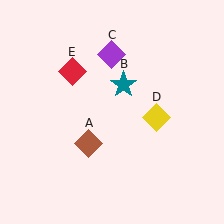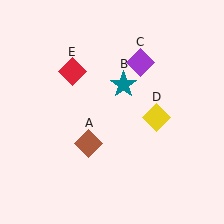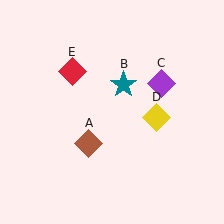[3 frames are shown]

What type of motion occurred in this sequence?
The purple diamond (object C) rotated clockwise around the center of the scene.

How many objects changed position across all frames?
1 object changed position: purple diamond (object C).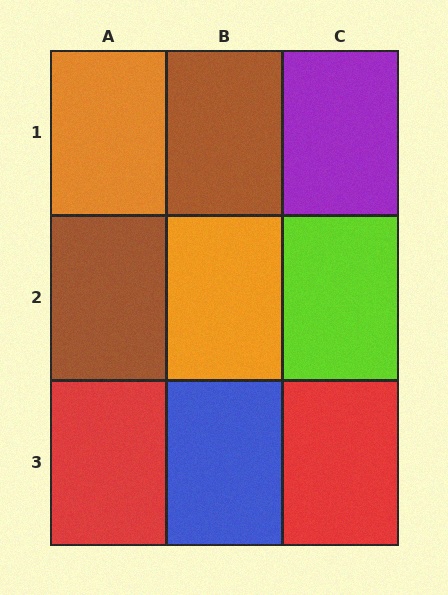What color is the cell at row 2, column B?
Orange.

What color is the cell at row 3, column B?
Blue.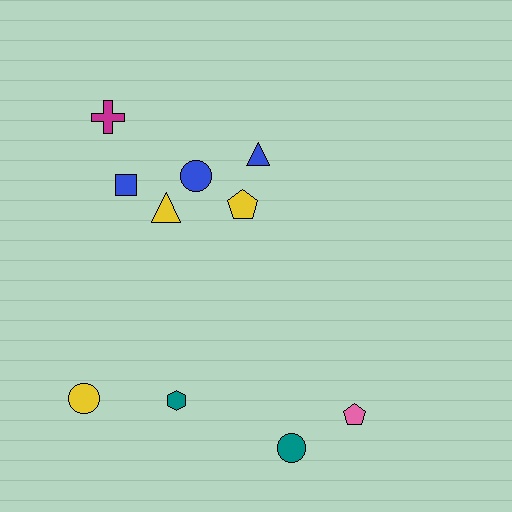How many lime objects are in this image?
There are no lime objects.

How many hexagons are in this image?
There is 1 hexagon.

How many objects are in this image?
There are 10 objects.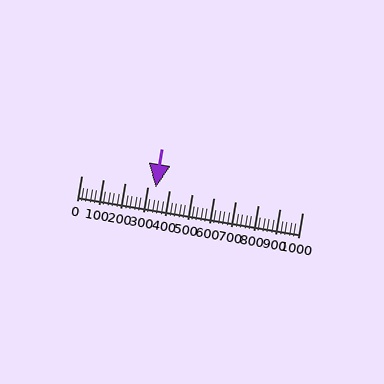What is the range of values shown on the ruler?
The ruler shows values from 0 to 1000.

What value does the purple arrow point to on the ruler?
The purple arrow points to approximately 336.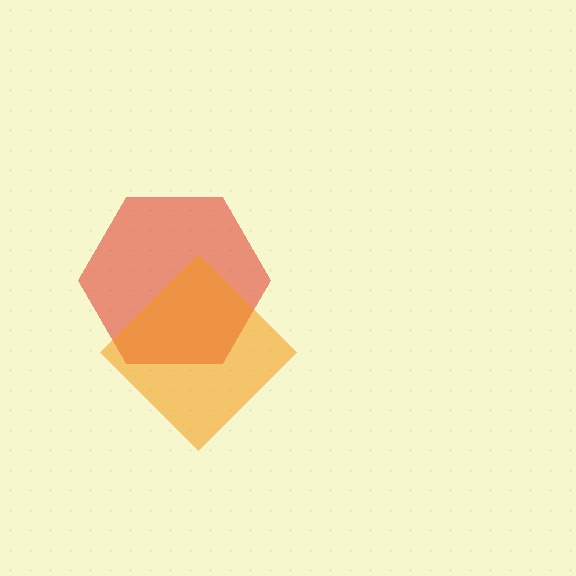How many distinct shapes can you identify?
There are 2 distinct shapes: a red hexagon, an orange diamond.